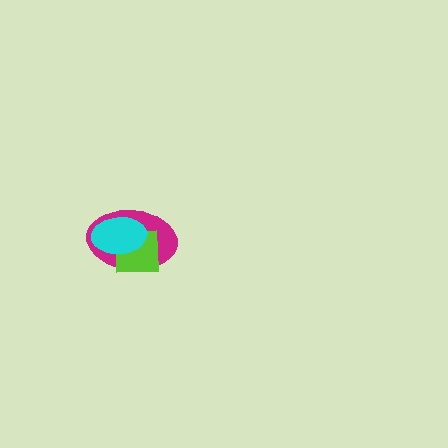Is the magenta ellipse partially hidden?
Yes, it is partially covered by another shape.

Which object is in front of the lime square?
The cyan ellipse is in front of the lime square.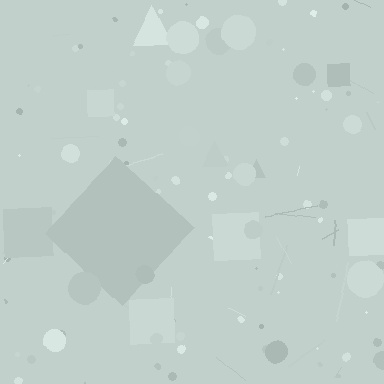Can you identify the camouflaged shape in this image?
The camouflaged shape is a diamond.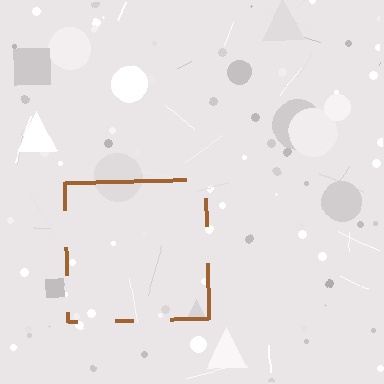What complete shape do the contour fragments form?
The contour fragments form a square.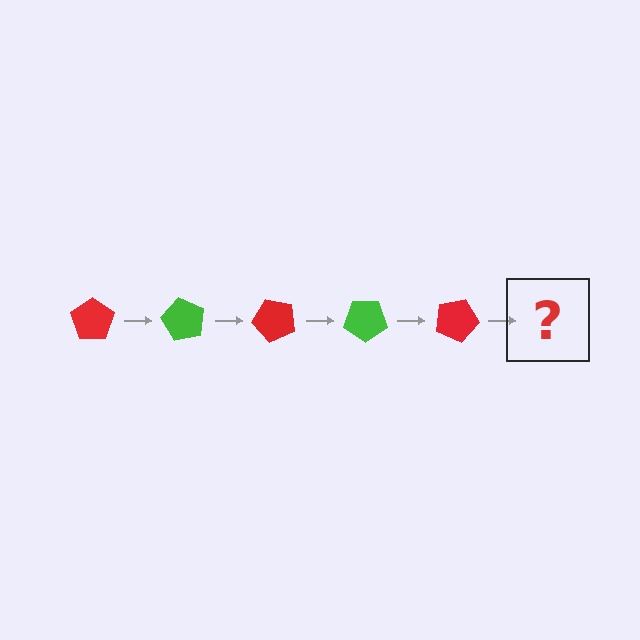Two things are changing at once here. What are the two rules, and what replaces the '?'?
The two rules are that it rotates 60 degrees each step and the color cycles through red and green. The '?' should be a green pentagon, rotated 300 degrees from the start.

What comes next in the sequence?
The next element should be a green pentagon, rotated 300 degrees from the start.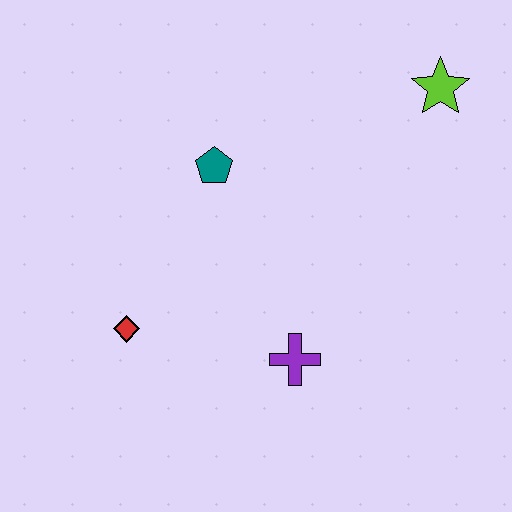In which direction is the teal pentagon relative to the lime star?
The teal pentagon is to the left of the lime star.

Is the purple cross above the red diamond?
No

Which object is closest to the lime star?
The teal pentagon is closest to the lime star.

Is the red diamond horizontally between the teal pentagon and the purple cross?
No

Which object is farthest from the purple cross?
The lime star is farthest from the purple cross.